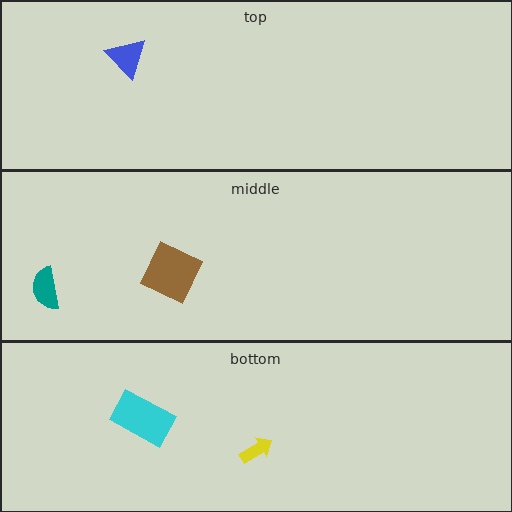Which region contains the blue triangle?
The top region.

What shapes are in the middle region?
The teal semicircle, the brown square.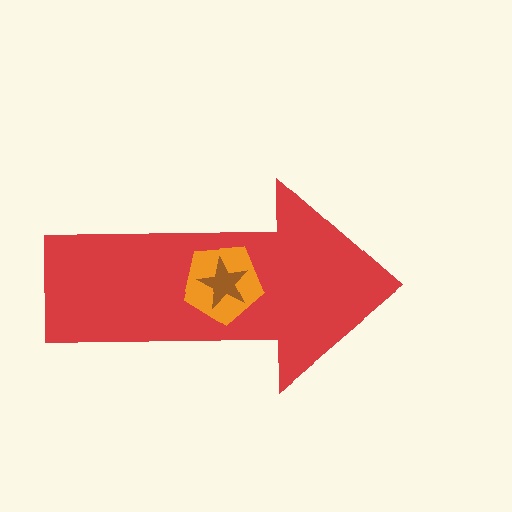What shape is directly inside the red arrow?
The orange pentagon.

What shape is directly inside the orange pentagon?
The brown star.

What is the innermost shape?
The brown star.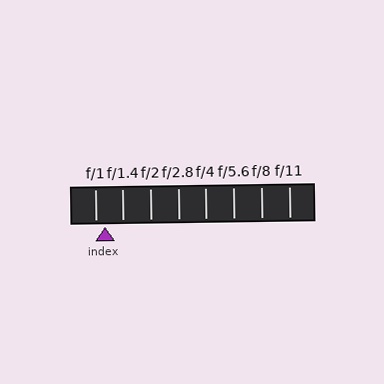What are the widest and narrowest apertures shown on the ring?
The widest aperture shown is f/1 and the narrowest is f/11.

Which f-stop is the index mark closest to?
The index mark is closest to f/1.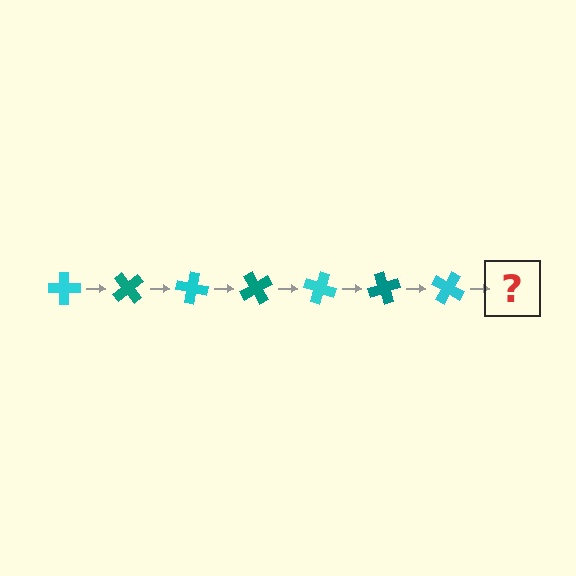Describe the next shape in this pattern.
It should be a teal cross, rotated 350 degrees from the start.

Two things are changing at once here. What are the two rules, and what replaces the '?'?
The two rules are that it rotates 50 degrees each step and the color cycles through cyan and teal. The '?' should be a teal cross, rotated 350 degrees from the start.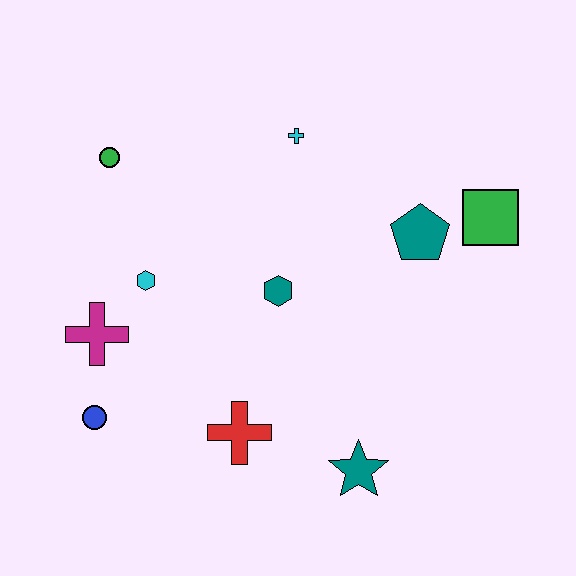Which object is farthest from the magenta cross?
The green square is farthest from the magenta cross.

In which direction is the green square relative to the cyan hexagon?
The green square is to the right of the cyan hexagon.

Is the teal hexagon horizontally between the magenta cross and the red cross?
No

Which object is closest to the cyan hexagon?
The magenta cross is closest to the cyan hexagon.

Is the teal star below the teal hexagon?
Yes